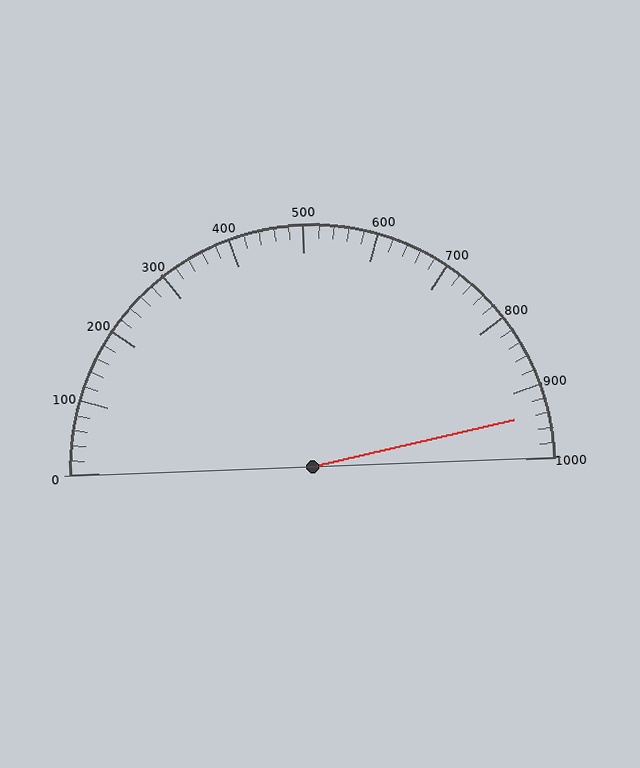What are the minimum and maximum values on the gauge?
The gauge ranges from 0 to 1000.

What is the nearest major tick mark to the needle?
The nearest major tick mark is 900.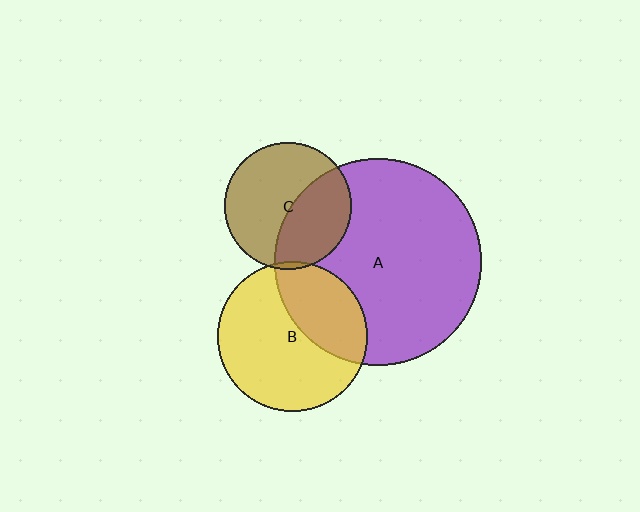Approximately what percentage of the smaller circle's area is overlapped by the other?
Approximately 5%.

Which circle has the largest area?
Circle A (purple).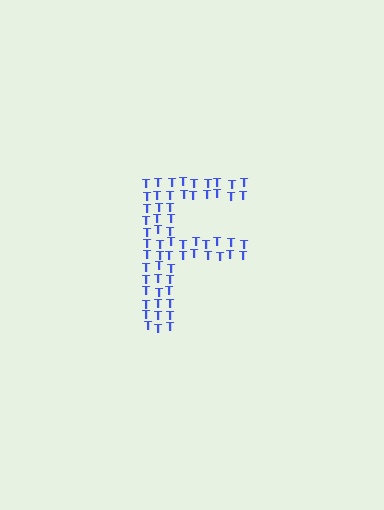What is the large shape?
The large shape is the letter F.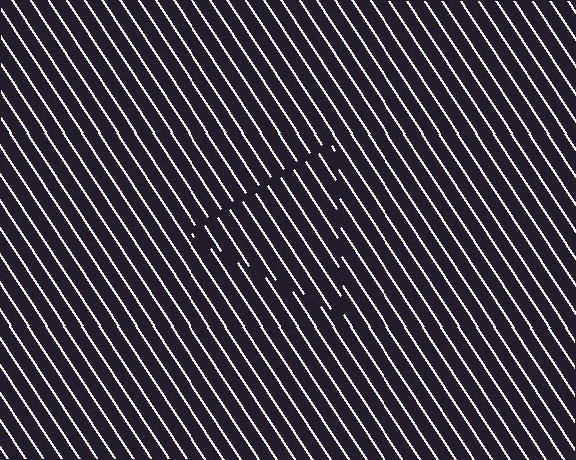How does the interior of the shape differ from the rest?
The interior of the shape contains the same grating, shifted by half a period — the contour is defined by the phase discontinuity where line-ends from the inner and outer gratings abut.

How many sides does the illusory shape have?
3 sides — the line-ends trace a triangle.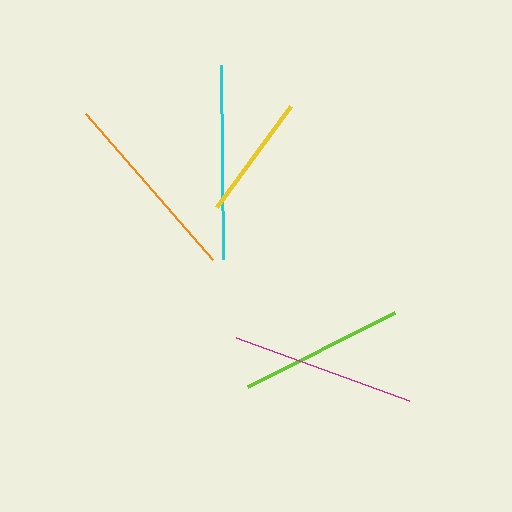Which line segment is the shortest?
The yellow line is the shortest at approximately 124 pixels.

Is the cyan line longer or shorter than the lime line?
The cyan line is longer than the lime line.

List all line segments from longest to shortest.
From longest to shortest: cyan, orange, magenta, lime, yellow.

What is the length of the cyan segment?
The cyan segment is approximately 194 pixels long.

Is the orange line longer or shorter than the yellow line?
The orange line is longer than the yellow line.